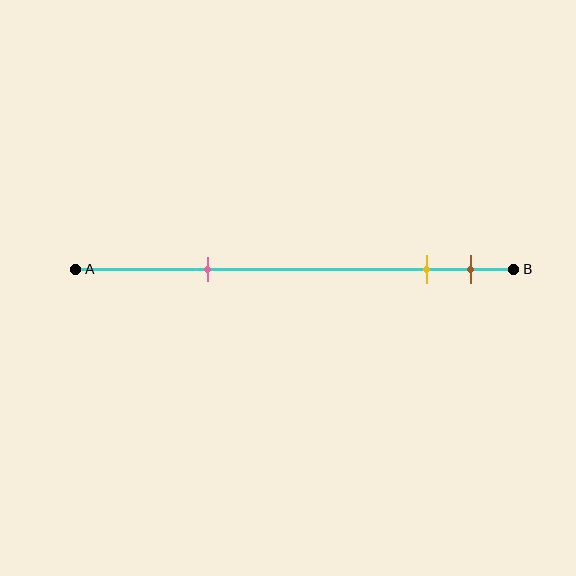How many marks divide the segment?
There are 3 marks dividing the segment.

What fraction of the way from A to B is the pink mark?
The pink mark is approximately 30% (0.3) of the way from A to B.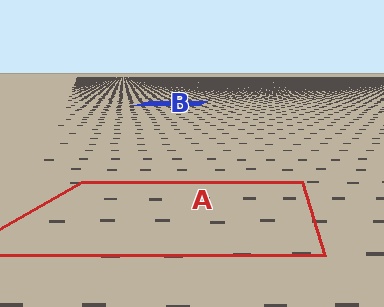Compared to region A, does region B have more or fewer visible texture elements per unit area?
Region B has more texture elements per unit area — they are packed more densely because it is farther away.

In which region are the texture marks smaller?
The texture marks are smaller in region B, because it is farther away.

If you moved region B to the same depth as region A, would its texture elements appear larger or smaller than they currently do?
They would appear larger. At a closer depth, the same texture elements are projected at a bigger on-screen size.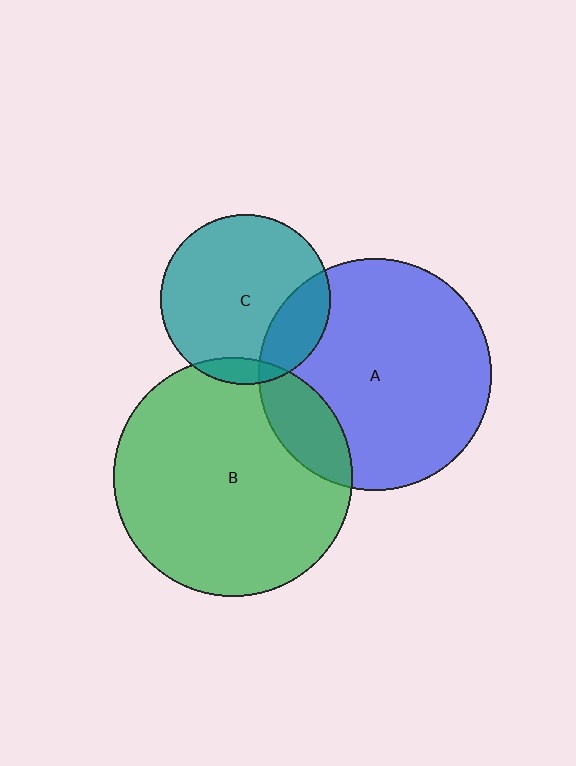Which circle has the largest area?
Circle B (green).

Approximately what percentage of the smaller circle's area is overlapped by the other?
Approximately 10%.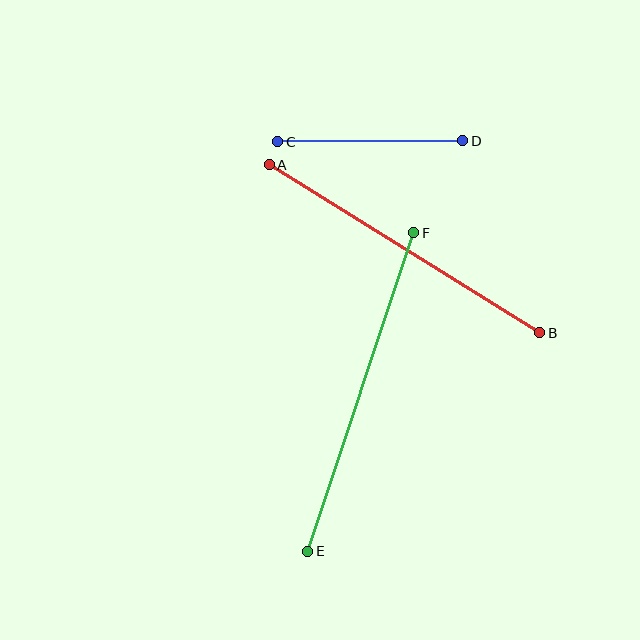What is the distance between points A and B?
The distance is approximately 318 pixels.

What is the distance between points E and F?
The distance is approximately 336 pixels.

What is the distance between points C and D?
The distance is approximately 185 pixels.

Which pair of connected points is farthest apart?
Points E and F are farthest apart.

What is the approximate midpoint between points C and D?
The midpoint is at approximately (370, 141) pixels.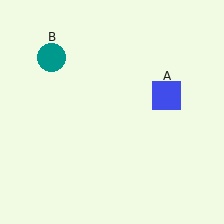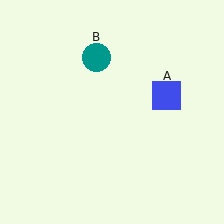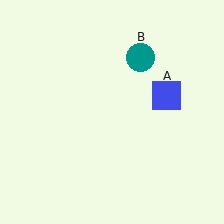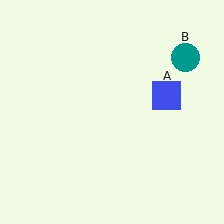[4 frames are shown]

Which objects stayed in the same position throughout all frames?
Blue square (object A) remained stationary.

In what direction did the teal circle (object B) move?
The teal circle (object B) moved right.